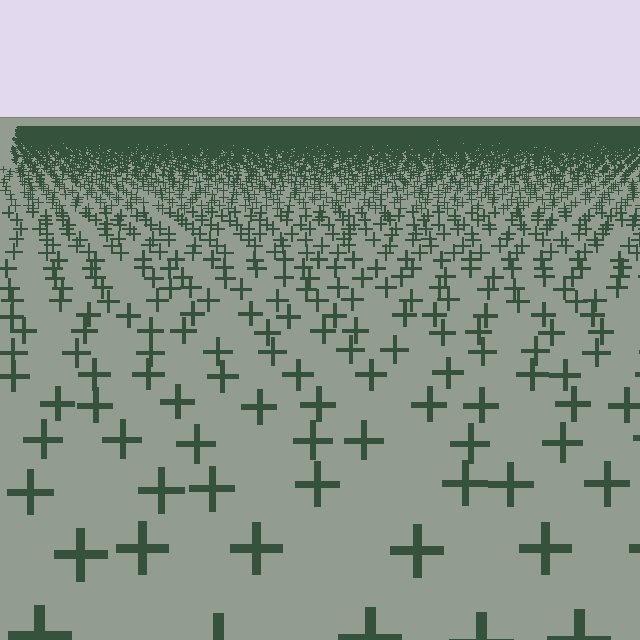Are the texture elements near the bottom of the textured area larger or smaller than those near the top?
Larger. Near the bottom, elements are closer to the viewer and appear at a bigger on-screen size.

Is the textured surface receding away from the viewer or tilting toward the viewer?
The surface is receding away from the viewer. Texture elements get smaller and denser toward the top.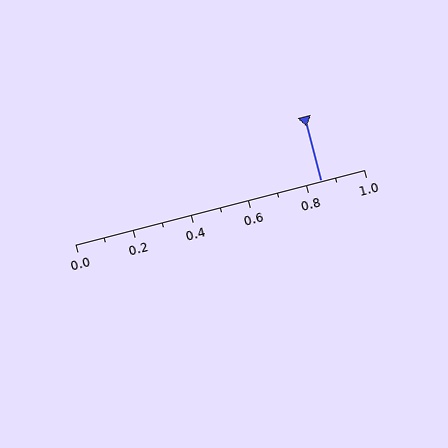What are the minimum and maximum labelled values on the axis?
The axis runs from 0.0 to 1.0.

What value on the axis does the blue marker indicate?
The marker indicates approximately 0.85.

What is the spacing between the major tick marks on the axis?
The major ticks are spaced 0.2 apart.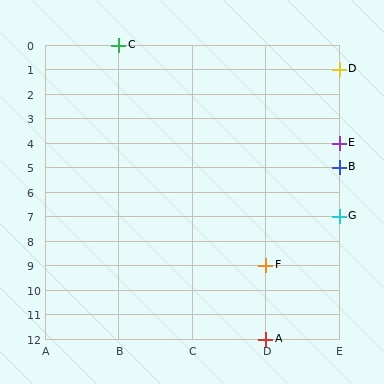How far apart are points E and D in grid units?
Points E and D are 3 rows apart.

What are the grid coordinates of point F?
Point F is at grid coordinates (D, 9).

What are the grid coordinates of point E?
Point E is at grid coordinates (E, 4).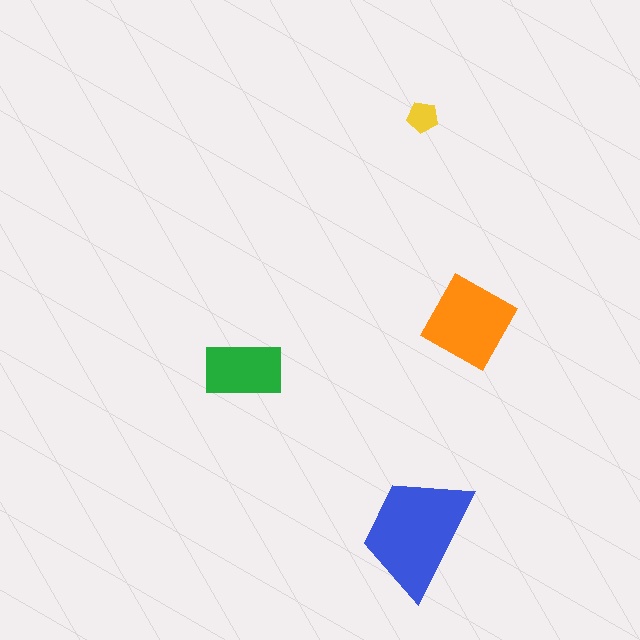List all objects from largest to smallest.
The blue trapezoid, the orange diamond, the green rectangle, the yellow pentagon.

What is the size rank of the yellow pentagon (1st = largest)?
4th.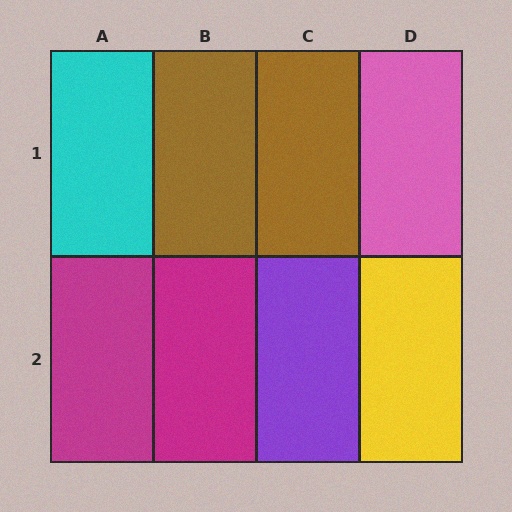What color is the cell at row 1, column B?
Brown.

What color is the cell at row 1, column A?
Cyan.